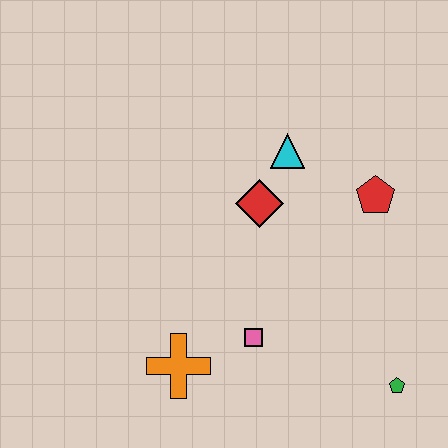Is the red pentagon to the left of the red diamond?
No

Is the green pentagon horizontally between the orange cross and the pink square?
No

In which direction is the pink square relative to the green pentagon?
The pink square is to the left of the green pentagon.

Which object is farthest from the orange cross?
The red pentagon is farthest from the orange cross.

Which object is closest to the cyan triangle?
The red diamond is closest to the cyan triangle.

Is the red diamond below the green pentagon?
No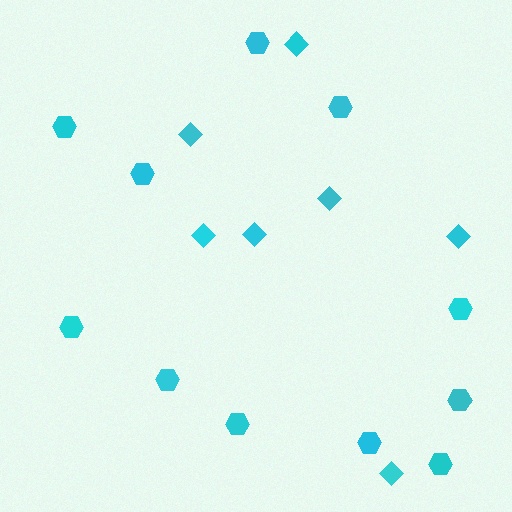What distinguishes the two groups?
There are 2 groups: one group of diamonds (7) and one group of hexagons (11).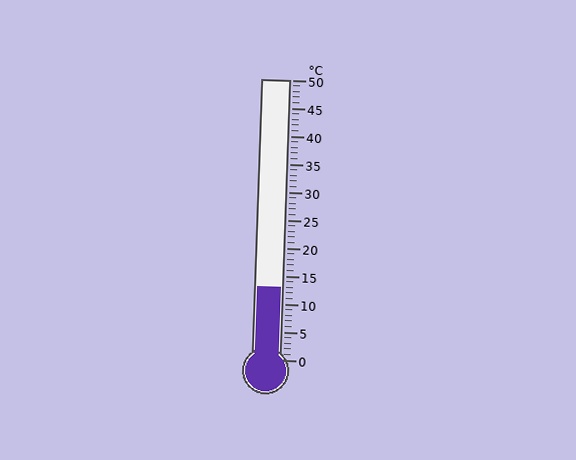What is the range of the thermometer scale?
The thermometer scale ranges from 0°C to 50°C.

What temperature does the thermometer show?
The thermometer shows approximately 13°C.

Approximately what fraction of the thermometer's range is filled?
The thermometer is filled to approximately 25% of its range.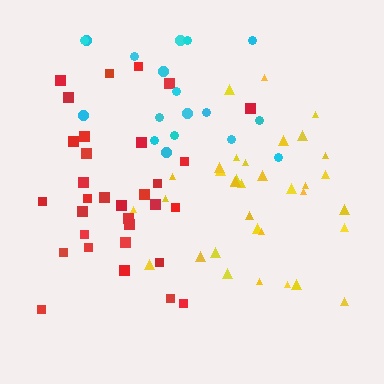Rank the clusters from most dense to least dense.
yellow, red, cyan.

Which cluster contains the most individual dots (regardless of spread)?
Yellow (35).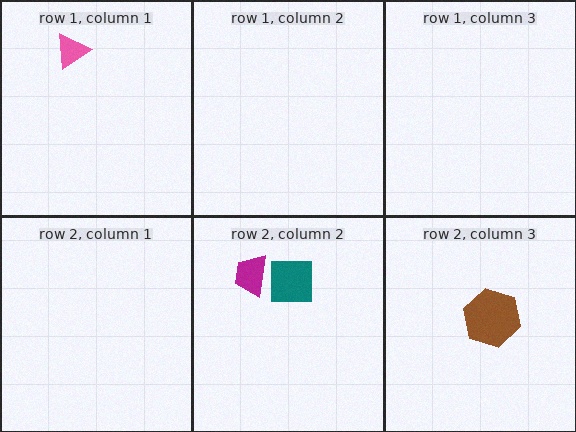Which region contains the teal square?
The row 2, column 2 region.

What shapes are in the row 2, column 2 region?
The magenta trapezoid, the teal square.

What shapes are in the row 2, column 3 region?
The brown hexagon.